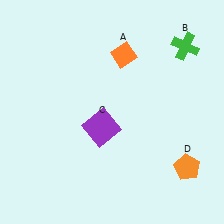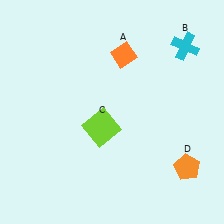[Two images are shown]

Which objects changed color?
B changed from green to cyan. C changed from purple to lime.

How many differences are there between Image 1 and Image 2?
There are 2 differences between the two images.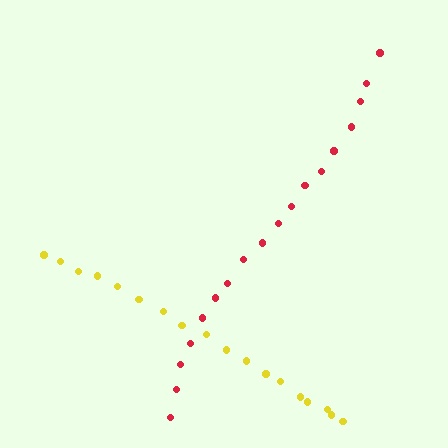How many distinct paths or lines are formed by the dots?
There are 2 distinct paths.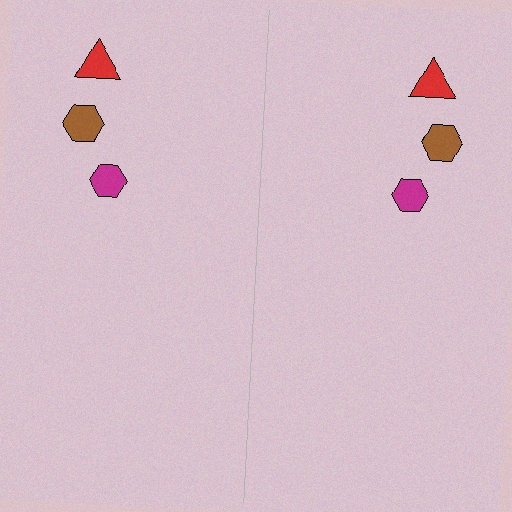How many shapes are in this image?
There are 6 shapes in this image.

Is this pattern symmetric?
Yes, this pattern has bilateral (reflection) symmetry.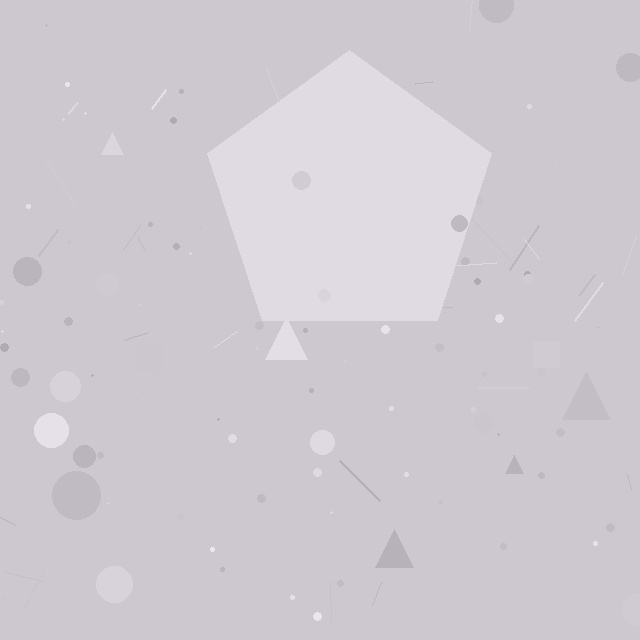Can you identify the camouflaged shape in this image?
The camouflaged shape is a pentagon.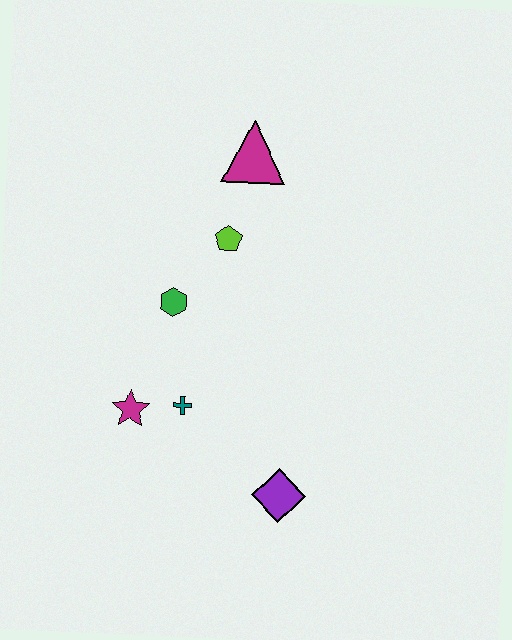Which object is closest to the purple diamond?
The teal cross is closest to the purple diamond.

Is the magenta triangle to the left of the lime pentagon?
No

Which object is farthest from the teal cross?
The magenta triangle is farthest from the teal cross.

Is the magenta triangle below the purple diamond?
No